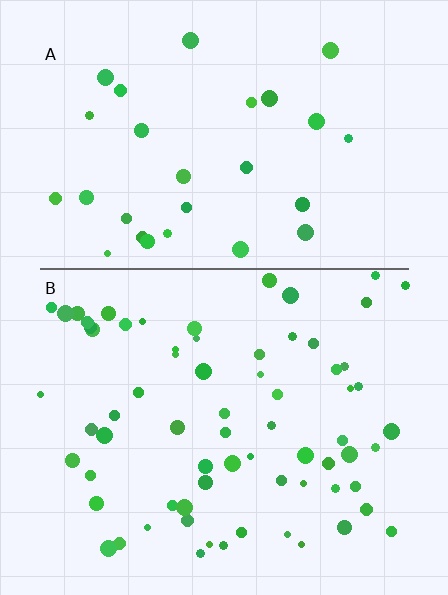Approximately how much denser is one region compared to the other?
Approximately 2.4× — region B over region A.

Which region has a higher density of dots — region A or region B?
B (the bottom).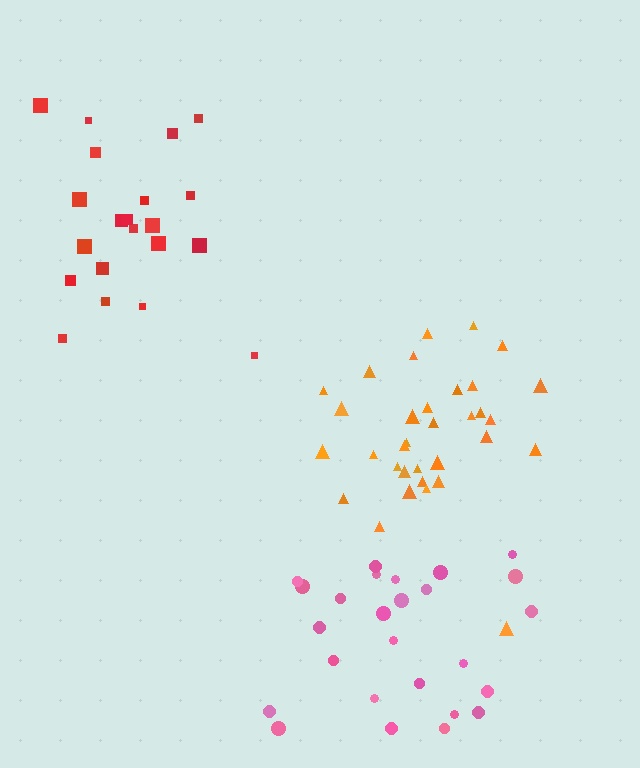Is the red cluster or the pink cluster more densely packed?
Pink.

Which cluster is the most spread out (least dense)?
Red.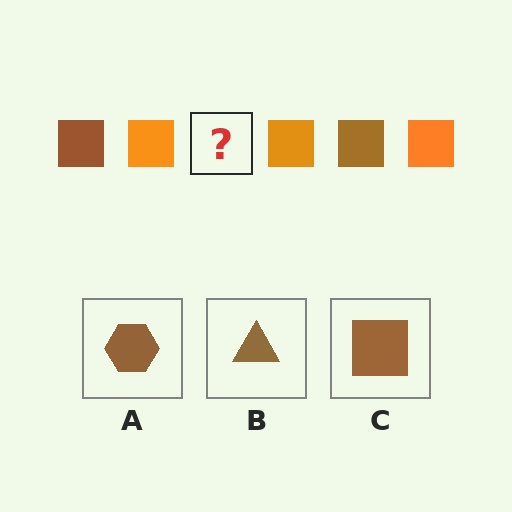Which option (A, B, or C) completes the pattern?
C.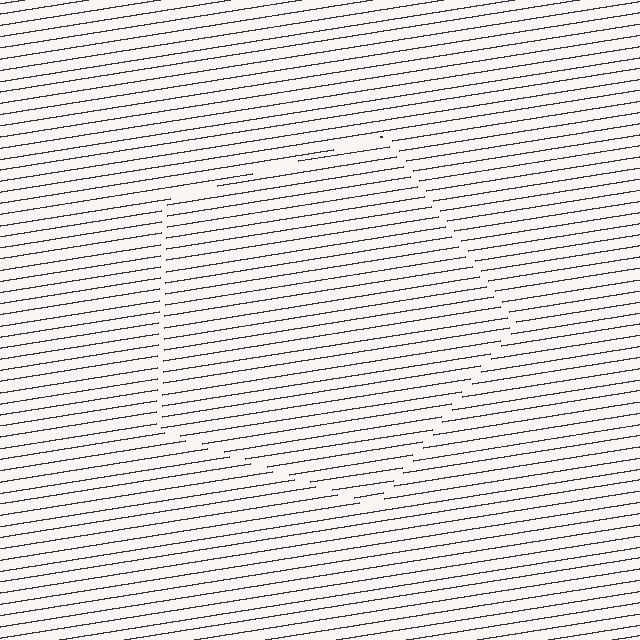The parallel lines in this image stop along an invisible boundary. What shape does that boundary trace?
An illusory pentagon. The interior of the shape contains the same grating, shifted by half a period — the contour is defined by the phase discontinuity where line-ends from the inner and outer gratings abut.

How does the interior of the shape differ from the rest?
The interior of the shape contains the same grating, shifted by half a period — the contour is defined by the phase discontinuity where line-ends from the inner and outer gratings abut.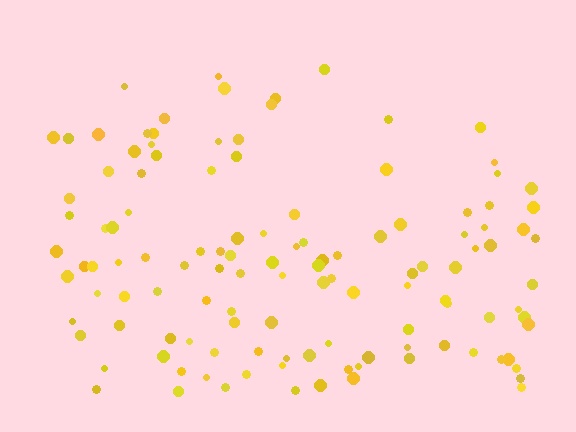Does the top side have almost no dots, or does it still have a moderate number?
Still a moderate number, just noticeably fewer than the bottom.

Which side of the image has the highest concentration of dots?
The bottom.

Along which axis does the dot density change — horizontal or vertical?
Vertical.